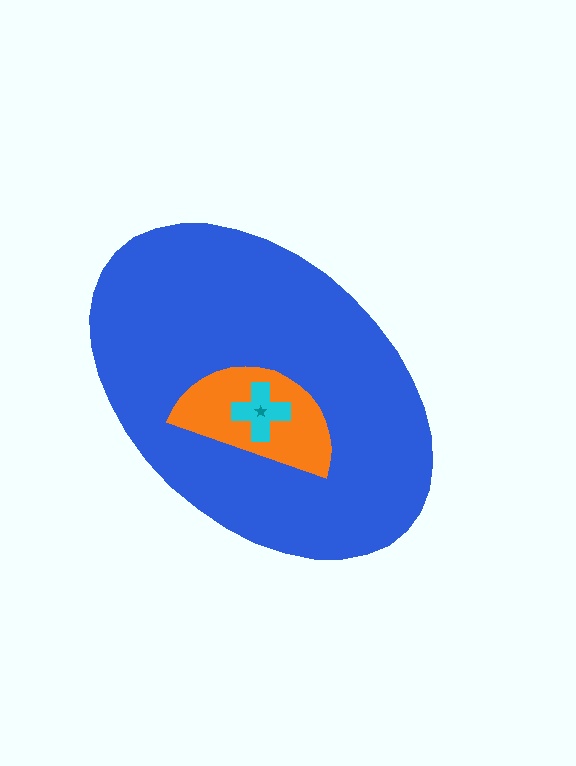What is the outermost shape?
The blue ellipse.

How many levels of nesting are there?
4.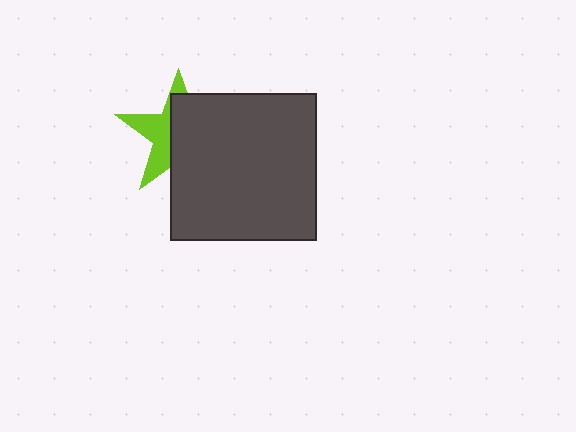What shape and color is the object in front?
The object in front is a dark gray square.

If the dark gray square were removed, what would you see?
You would see the complete lime star.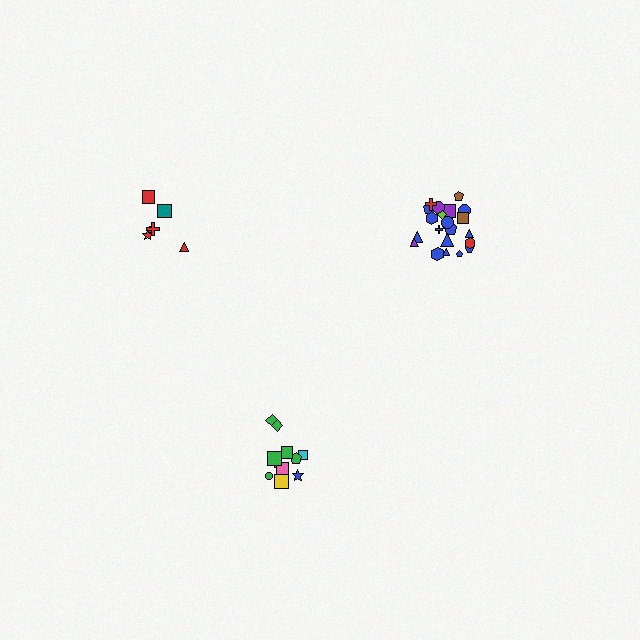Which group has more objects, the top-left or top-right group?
The top-right group.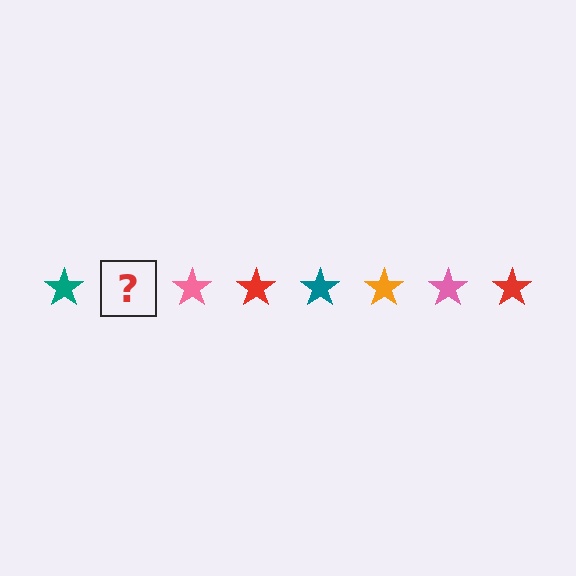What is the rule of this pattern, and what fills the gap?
The rule is that the pattern cycles through teal, orange, pink, red stars. The gap should be filled with an orange star.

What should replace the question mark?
The question mark should be replaced with an orange star.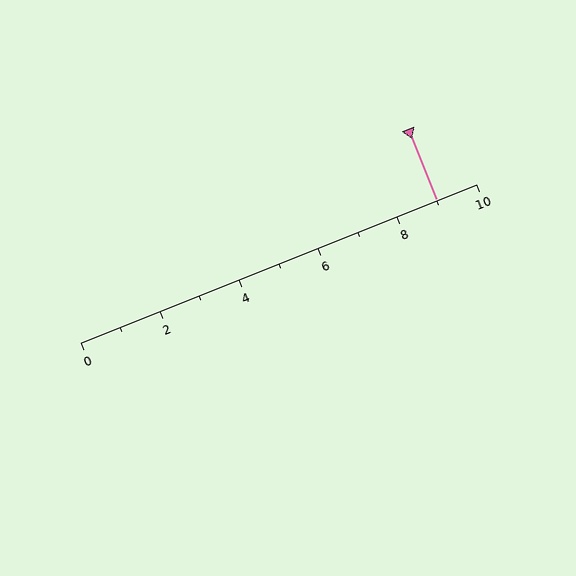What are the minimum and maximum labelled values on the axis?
The axis runs from 0 to 10.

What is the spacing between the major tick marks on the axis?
The major ticks are spaced 2 apart.